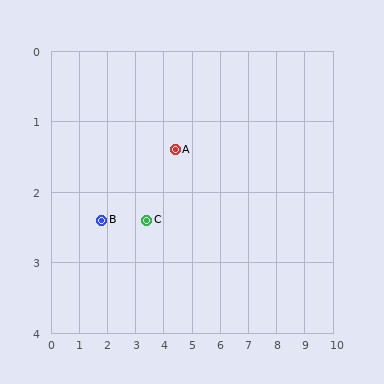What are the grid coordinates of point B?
Point B is at approximately (1.8, 2.4).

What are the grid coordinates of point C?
Point C is at approximately (3.4, 2.4).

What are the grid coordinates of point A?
Point A is at approximately (4.4, 1.4).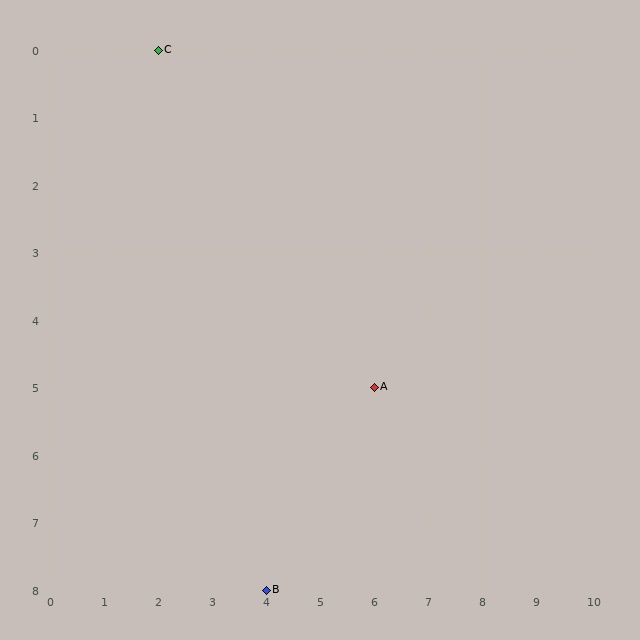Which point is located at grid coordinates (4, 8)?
Point B is at (4, 8).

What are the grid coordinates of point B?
Point B is at grid coordinates (4, 8).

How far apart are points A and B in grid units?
Points A and B are 2 columns and 3 rows apart (about 3.6 grid units diagonally).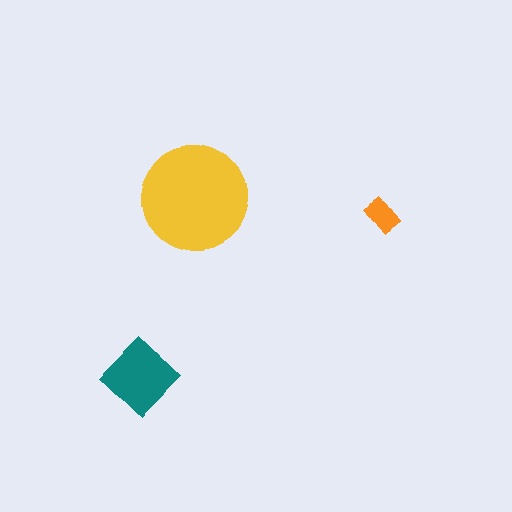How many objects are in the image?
There are 3 objects in the image.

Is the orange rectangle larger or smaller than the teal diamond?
Smaller.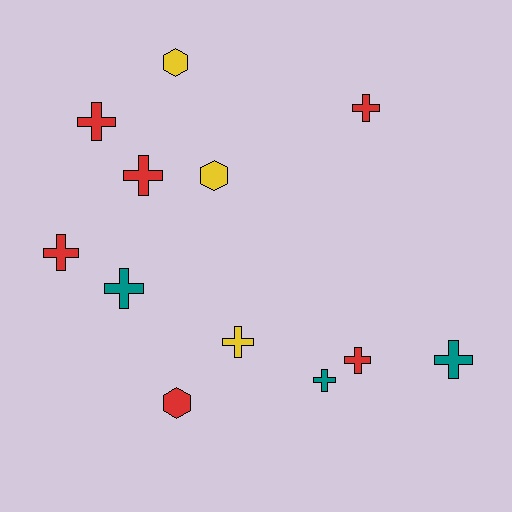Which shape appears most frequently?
Cross, with 9 objects.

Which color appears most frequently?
Red, with 6 objects.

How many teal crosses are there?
There are 3 teal crosses.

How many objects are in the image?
There are 12 objects.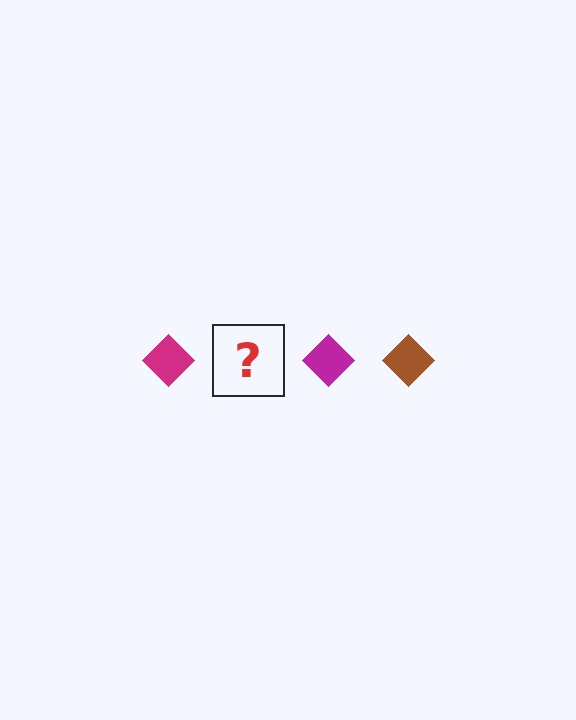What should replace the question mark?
The question mark should be replaced with a brown diamond.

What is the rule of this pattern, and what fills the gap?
The rule is that the pattern cycles through magenta, brown diamonds. The gap should be filled with a brown diamond.